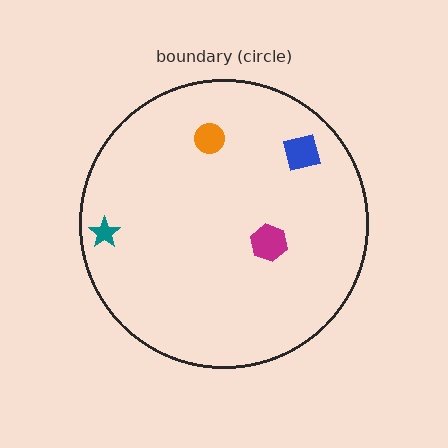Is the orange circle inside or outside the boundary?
Inside.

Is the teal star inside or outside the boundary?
Inside.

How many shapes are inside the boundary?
4 inside, 0 outside.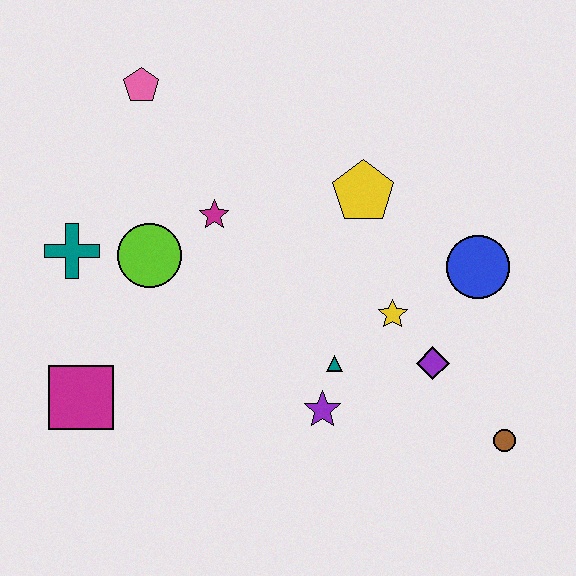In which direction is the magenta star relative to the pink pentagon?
The magenta star is below the pink pentagon.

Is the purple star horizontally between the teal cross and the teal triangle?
Yes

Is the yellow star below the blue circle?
Yes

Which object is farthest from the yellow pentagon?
The magenta square is farthest from the yellow pentagon.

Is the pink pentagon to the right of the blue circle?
No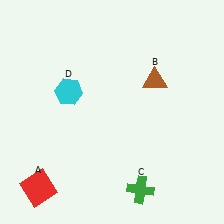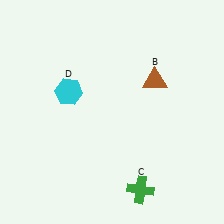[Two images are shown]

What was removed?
The red square (A) was removed in Image 2.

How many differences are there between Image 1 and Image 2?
There is 1 difference between the two images.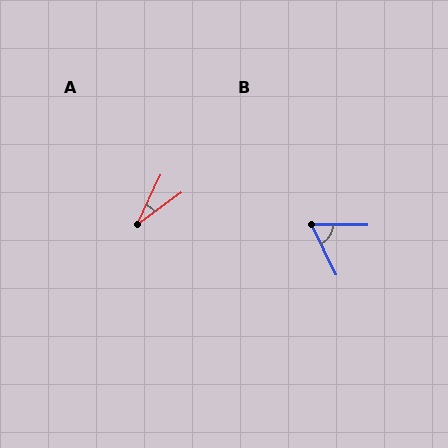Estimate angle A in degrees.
Approximately 29 degrees.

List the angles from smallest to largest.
A (29°), B (63°).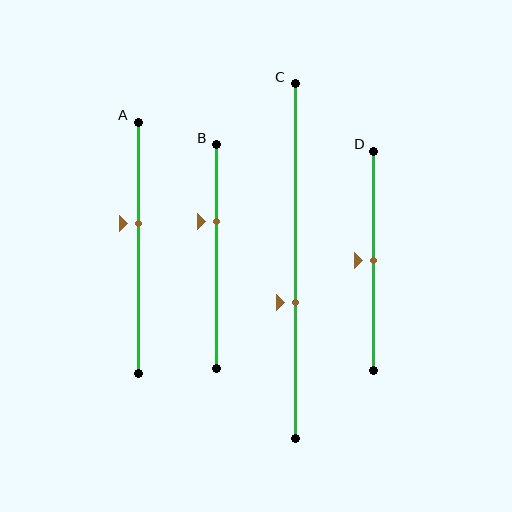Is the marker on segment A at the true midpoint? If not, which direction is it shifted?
No, the marker on segment A is shifted upward by about 10% of the segment length.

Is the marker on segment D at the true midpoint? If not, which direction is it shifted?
Yes, the marker on segment D is at the true midpoint.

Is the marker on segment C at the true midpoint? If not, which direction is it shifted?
No, the marker on segment C is shifted downward by about 12% of the segment length.